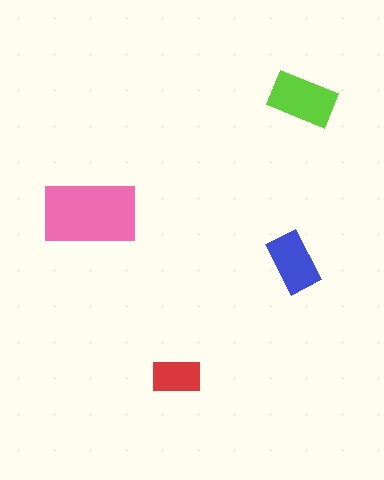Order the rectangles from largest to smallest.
the pink one, the lime one, the blue one, the red one.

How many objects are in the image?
There are 4 objects in the image.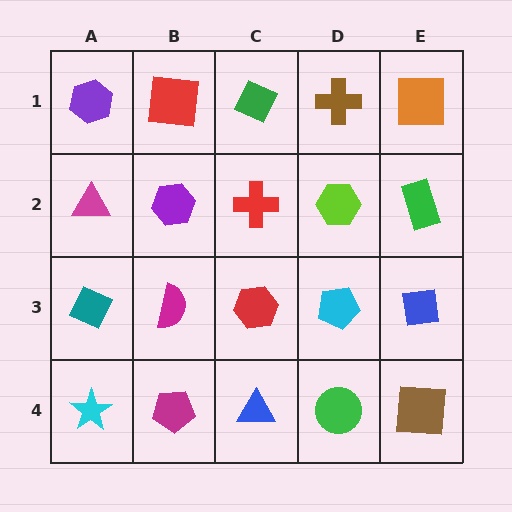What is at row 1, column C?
A green diamond.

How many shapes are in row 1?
5 shapes.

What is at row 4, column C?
A blue triangle.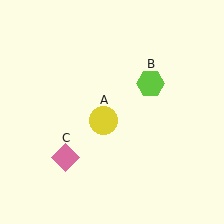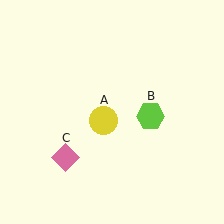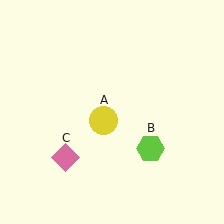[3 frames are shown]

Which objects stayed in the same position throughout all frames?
Yellow circle (object A) and pink diamond (object C) remained stationary.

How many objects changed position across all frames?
1 object changed position: lime hexagon (object B).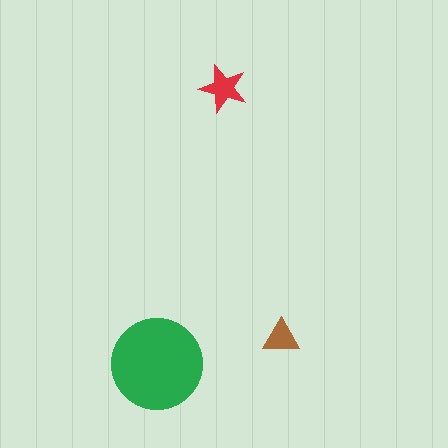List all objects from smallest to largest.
The brown triangle, the red star, the green circle.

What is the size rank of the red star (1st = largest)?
2nd.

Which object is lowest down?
The green circle is bottommost.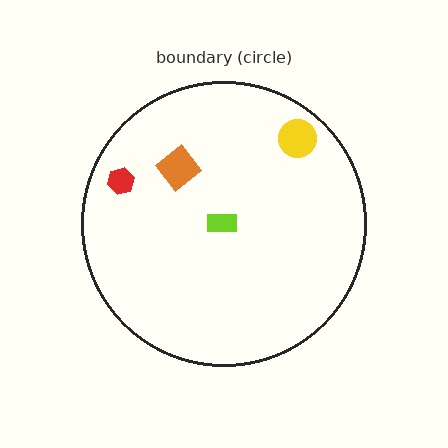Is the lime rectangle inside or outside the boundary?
Inside.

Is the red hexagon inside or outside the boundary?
Inside.